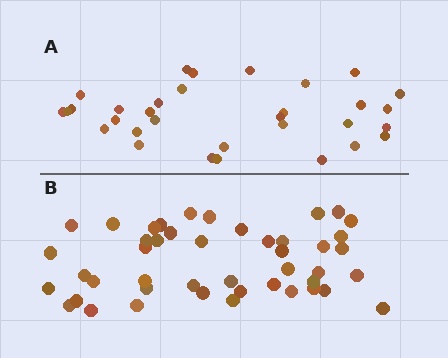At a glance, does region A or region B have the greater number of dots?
Region B (the bottom region) has more dots.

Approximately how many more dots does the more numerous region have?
Region B has approximately 15 more dots than region A.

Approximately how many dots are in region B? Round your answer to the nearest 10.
About 40 dots. (The exact count is 45, which rounds to 40.)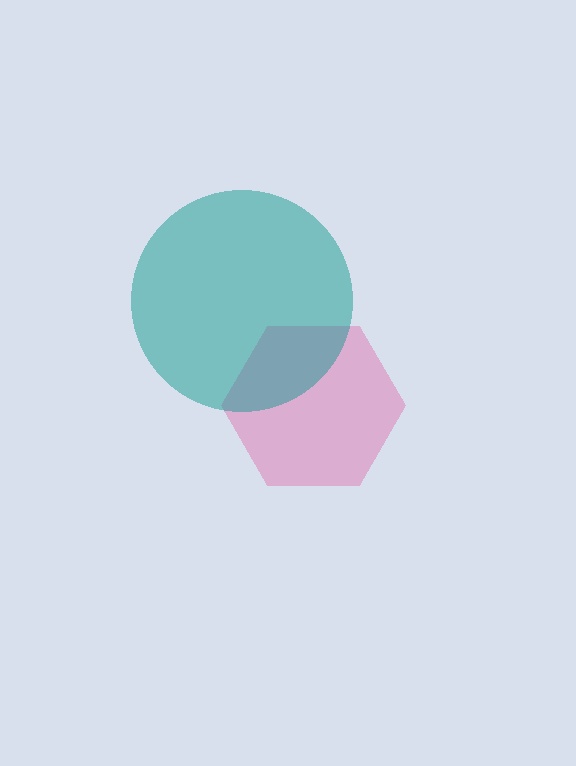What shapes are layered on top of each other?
The layered shapes are: a pink hexagon, a teal circle.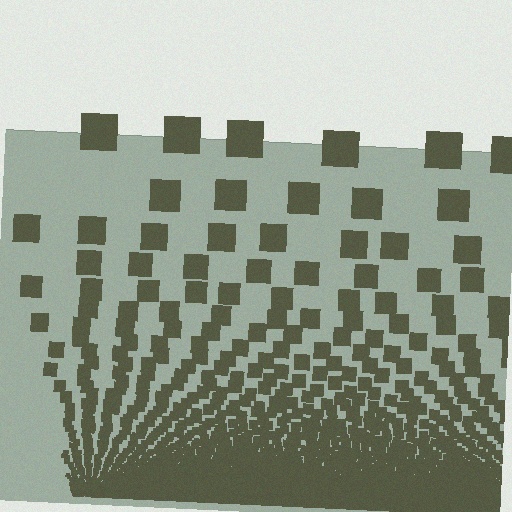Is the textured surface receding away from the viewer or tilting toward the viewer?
The surface appears to tilt toward the viewer. Texture elements get larger and sparser toward the top.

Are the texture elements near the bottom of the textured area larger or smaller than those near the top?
Smaller. The gradient is inverted — elements near the bottom are smaller and denser.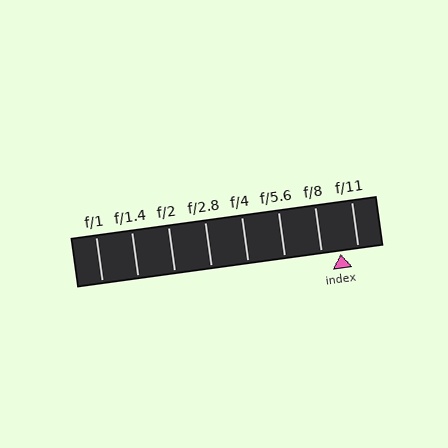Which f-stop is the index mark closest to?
The index mark is closest to f/11.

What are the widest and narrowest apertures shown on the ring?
The widest aperture shown is f/1 and the narrowest is f/11.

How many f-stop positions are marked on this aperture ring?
There are 8 f-stop positions marked.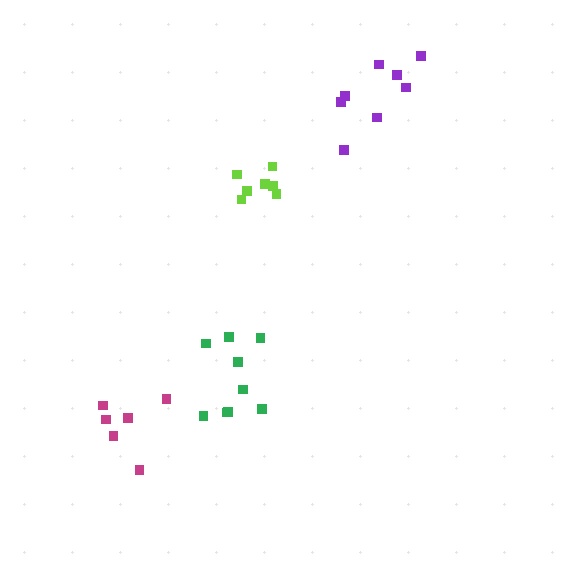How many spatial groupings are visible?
There are 4 spatial groupings.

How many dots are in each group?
Group 1: 6 dots, Group 2: 8 dots, Group 3: 7 dots, Group 4: 9 dots (30 total).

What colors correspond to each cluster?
The clusters are colored: magenta, purple, lime, green.